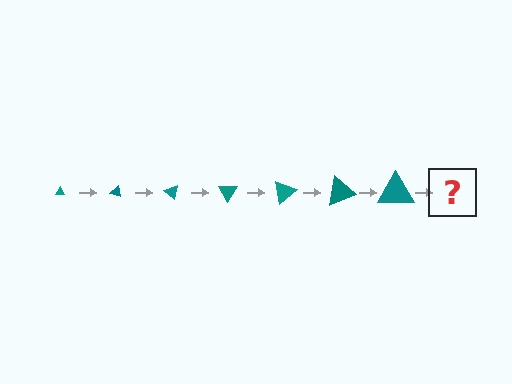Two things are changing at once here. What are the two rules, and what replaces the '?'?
The two rules are that the triangle grows larger each step and it rotates 20 degrees each step. The '?' should be a triangle, larger than the previous one and rotated 140 degrees from the start.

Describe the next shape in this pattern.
It should be a triangle, larger than the previous one and rotated 140 degrees from the start.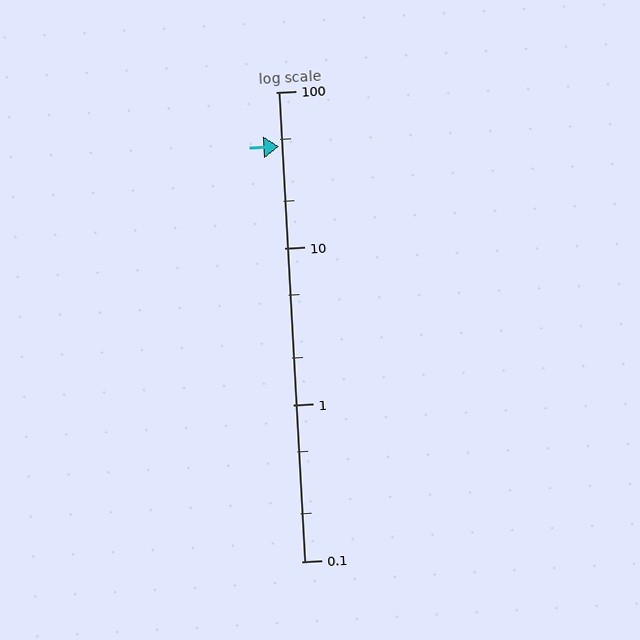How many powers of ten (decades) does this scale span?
The scale spans 3 decades, from 0.1 to 100.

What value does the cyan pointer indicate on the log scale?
The pointer indicates approximately 45.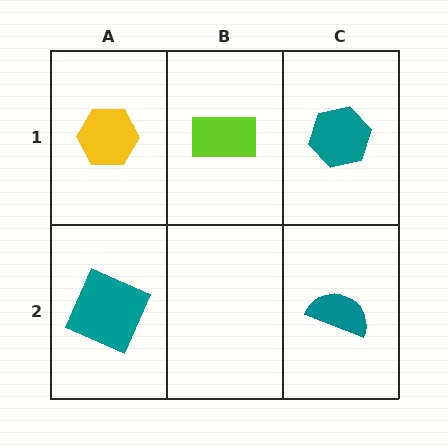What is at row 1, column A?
A yellow hexagon.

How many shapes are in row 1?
3 shapes.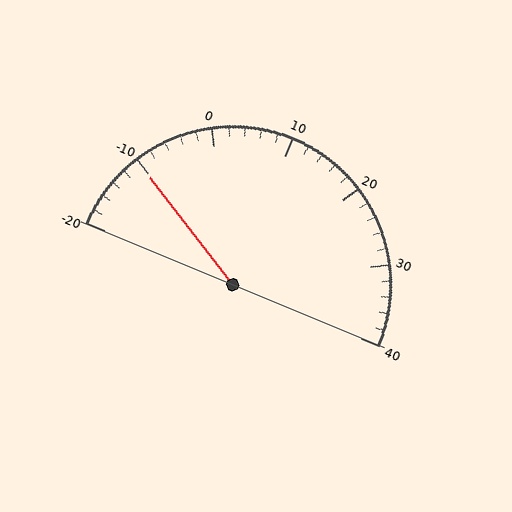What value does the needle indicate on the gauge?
The needle indicates approximately -10.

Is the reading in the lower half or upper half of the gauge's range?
The reading is in the lower half of the range (-20 to 40).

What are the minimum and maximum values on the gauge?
The gauge ranges from -20 to 40.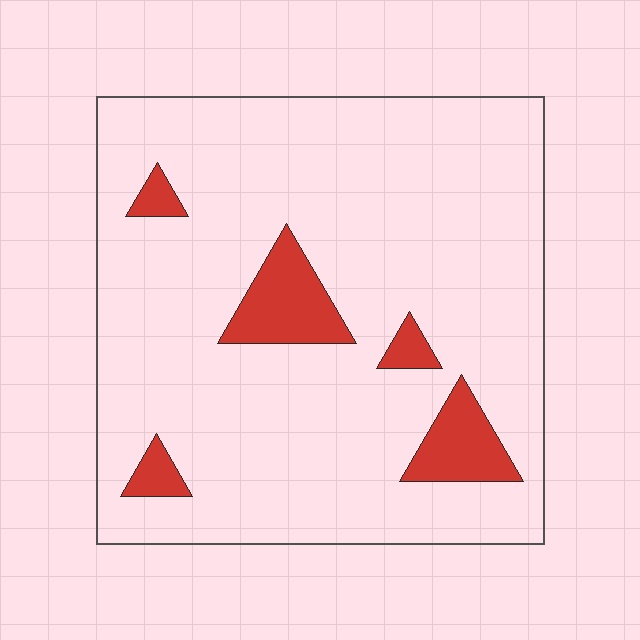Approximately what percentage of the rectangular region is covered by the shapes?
Approximately 10%.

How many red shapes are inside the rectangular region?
5.